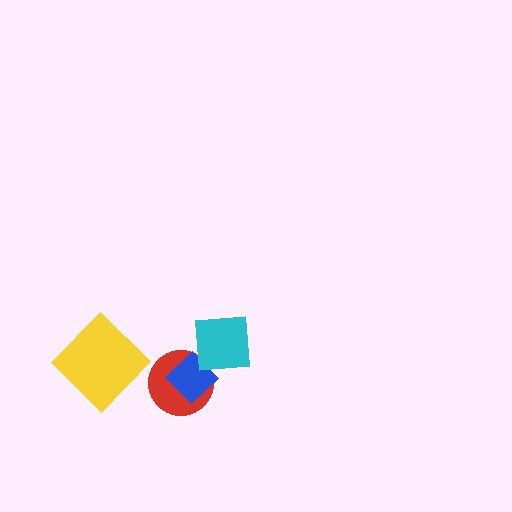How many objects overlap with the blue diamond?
2 objects overlap with the blue diamond.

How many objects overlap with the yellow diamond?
0 objects overlap with the yellow diamond.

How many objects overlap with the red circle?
2 objects overlap with the red circle.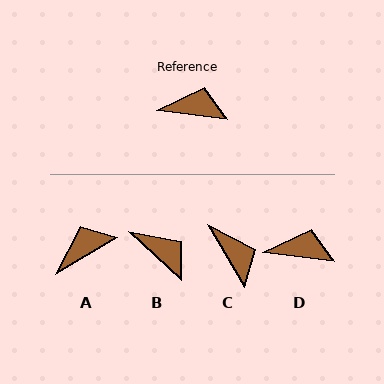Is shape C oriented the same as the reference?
No, it is off by about 52 degrees.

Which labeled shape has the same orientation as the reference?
D.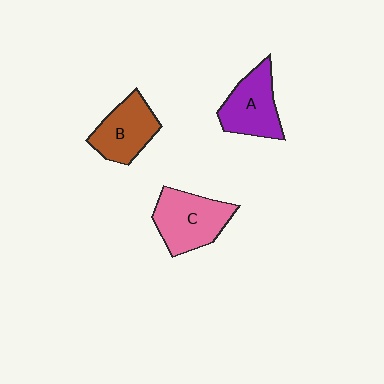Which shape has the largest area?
Shape C (pink).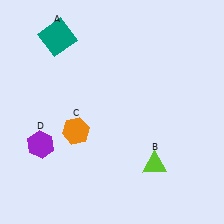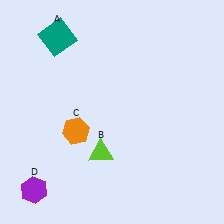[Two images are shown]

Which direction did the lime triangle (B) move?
The lime triangle (B) moved left.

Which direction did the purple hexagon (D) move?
The purple hexagon (D) moved down.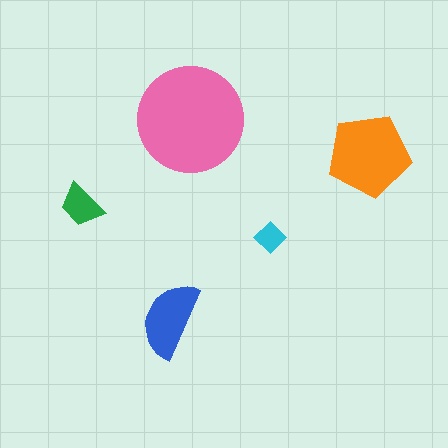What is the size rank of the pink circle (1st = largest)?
1st.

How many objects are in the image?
There are 5 objects in the image.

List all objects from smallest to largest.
The cyan diamond, the green trapezoid, the blue semicircle, the orange pentagon, the pink circle.